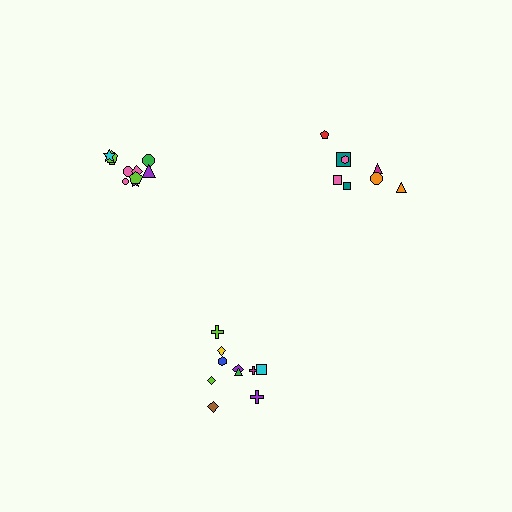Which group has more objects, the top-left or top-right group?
The top-left group.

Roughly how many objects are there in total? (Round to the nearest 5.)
Roughly 30 objects in total.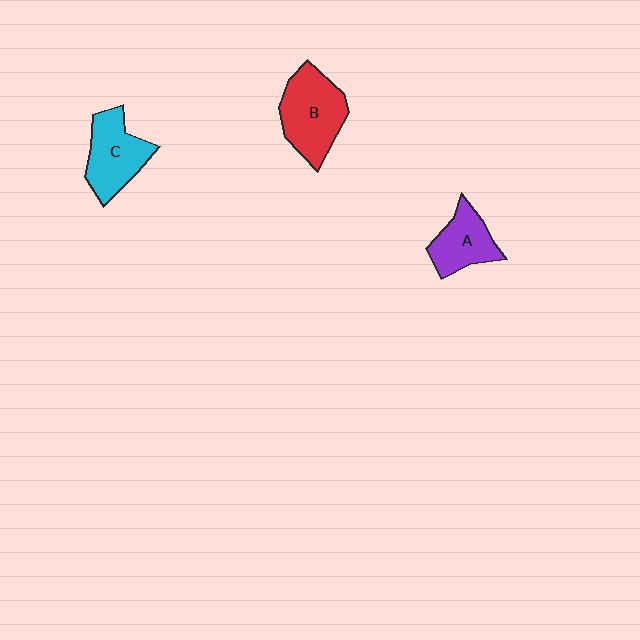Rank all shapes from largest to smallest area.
From largest to smallest: B (red), C (cyan), A (purple).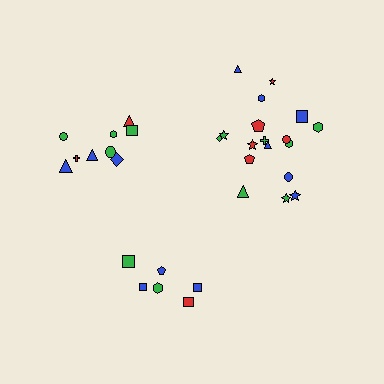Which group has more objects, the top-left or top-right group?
The top-right group.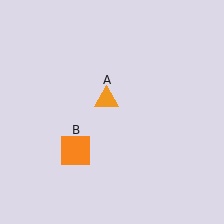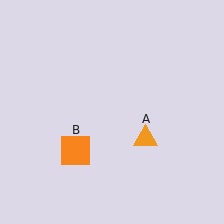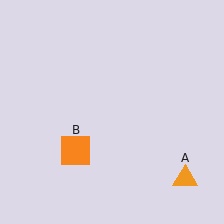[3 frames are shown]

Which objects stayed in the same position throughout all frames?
Orange square (object B) remained stationary.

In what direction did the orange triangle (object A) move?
The orange triangle (object A) moved down and to the right.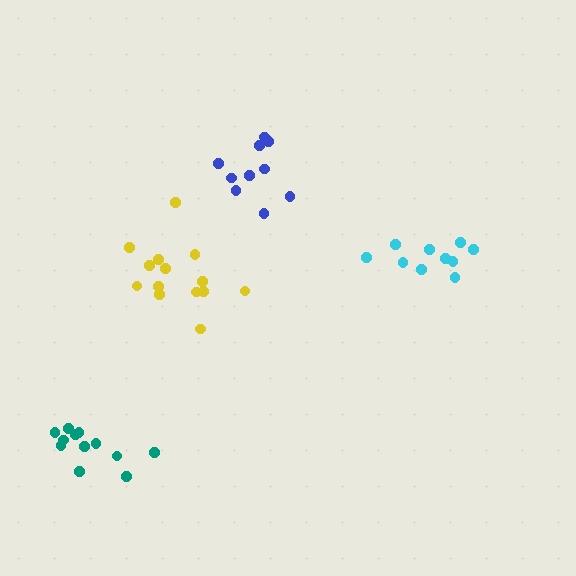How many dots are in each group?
Group 1: 10 dots, Group 2: 10 dots, Group 3: 14 dots, Group 4: 12 dots (46 total).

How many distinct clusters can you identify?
There are 4 distinct clusters.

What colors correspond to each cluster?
The clusters are colored: cyan, blue, yellow, teal.